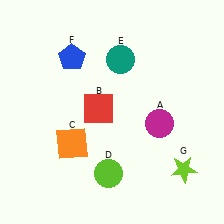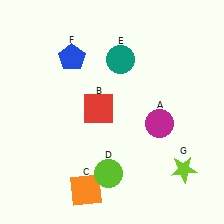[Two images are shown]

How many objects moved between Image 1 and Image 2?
1 object moved between the two images.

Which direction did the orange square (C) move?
The orange square (C) moved down.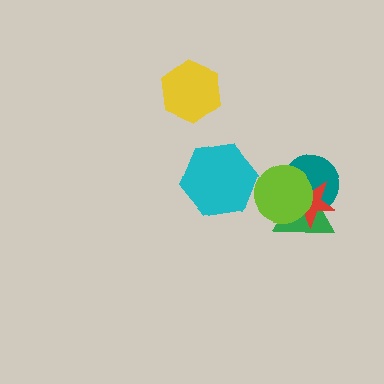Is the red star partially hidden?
Yes, it is partially covered by another shape.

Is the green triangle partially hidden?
Yes, it is partially covered by another shape.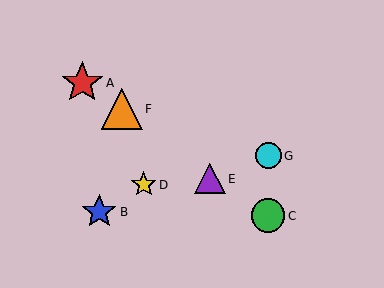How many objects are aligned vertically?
2 objects (C, G) are aligned vertically.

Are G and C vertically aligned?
Yes, both are at x≈268.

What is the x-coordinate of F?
Object F is at x≈122.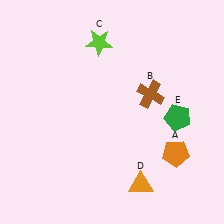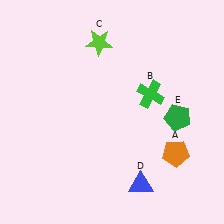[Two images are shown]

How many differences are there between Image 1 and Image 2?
There are 2 differences between the two images.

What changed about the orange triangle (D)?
In Image 1, D is orange. In Image 2, it changed to blue.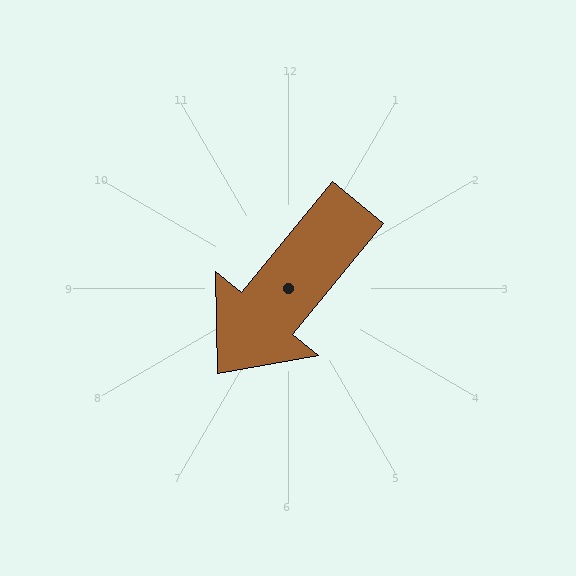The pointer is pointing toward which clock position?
Roughly 7 o'clock.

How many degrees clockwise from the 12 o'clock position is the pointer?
Approximately 220 degrees.